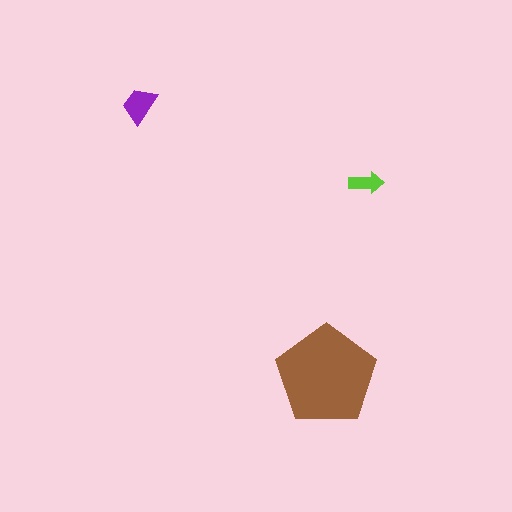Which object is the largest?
The brown pentagon.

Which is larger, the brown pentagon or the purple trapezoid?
The brown pentagon.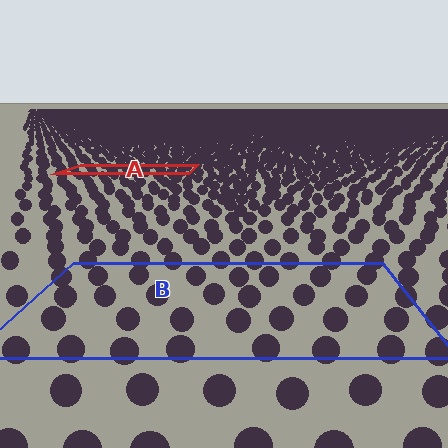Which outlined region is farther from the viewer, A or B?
Region A is farther from the viewer — the texture elements inside it appear smaller and more densely packed.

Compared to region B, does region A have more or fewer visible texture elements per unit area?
Region A has more texture elements per unit area — they are packed more densely because it is farther away.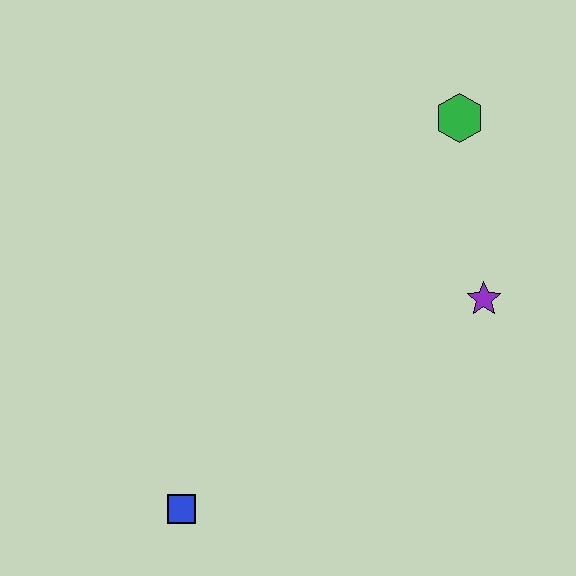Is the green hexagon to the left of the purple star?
Yes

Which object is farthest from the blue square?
The green hexagon is farthest from the blue square.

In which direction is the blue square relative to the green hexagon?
The blue square is below the green hexagon.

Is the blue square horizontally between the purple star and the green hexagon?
No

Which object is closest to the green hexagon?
The purple star is closest to the green hexagon.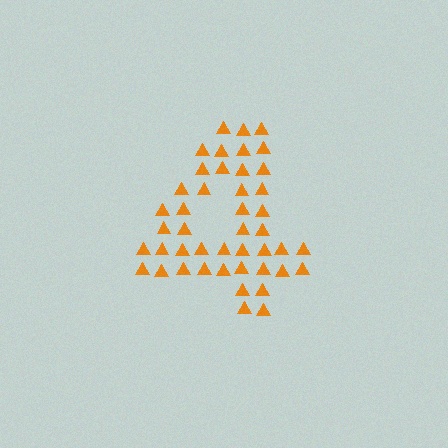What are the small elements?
The small elements are triangles.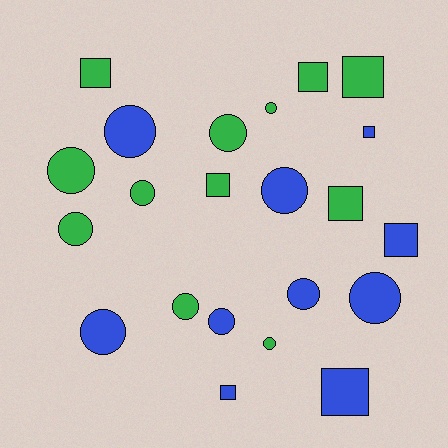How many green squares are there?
There are 5 green squares.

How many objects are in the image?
There are 22 objects.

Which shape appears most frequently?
Circle, with 13 objects.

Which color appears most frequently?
Green, with 12 objects.